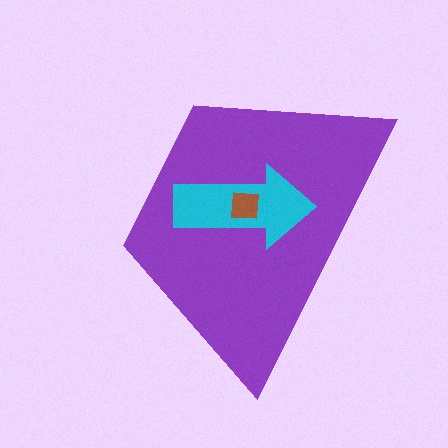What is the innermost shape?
The brown square.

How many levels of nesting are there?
3.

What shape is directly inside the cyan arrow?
The brown square.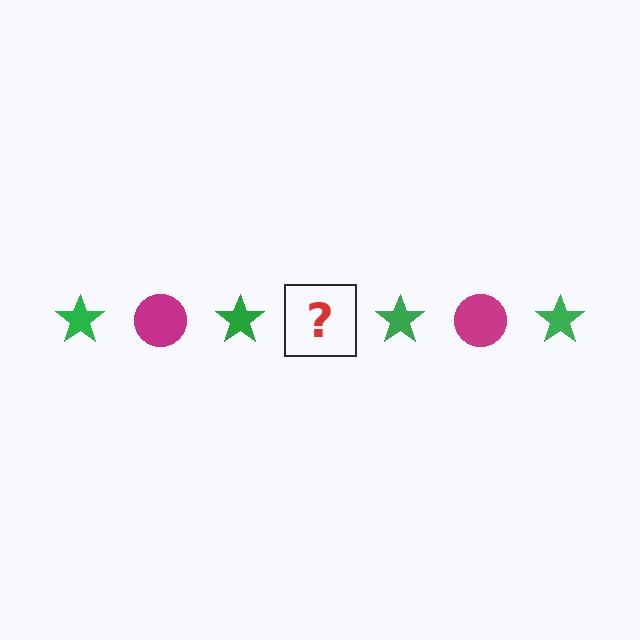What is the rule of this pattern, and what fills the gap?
The rule is that the pattern alternates between green star and magenta circle. The gap should be filled with a magenta circle.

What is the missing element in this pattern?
The missing element is a magenta circle.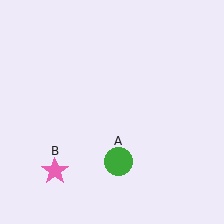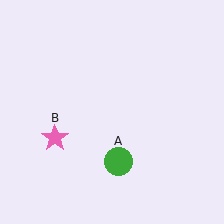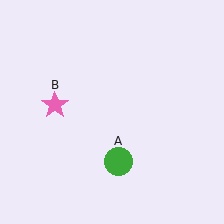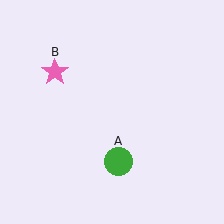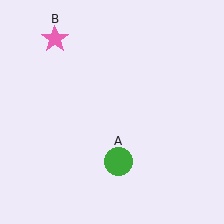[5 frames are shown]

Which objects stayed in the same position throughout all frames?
Green circle (object A) remained stationary.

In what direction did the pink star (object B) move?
The pink star (object B) moved up.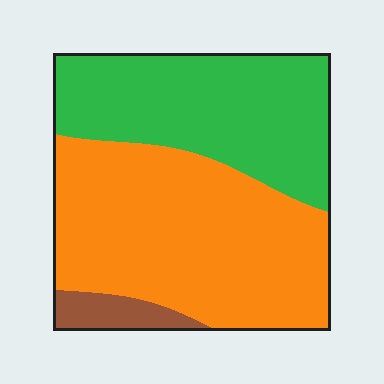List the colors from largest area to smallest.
From largest to smallest: orange, green, brown.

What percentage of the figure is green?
Green takes up between a third and a half of the figure.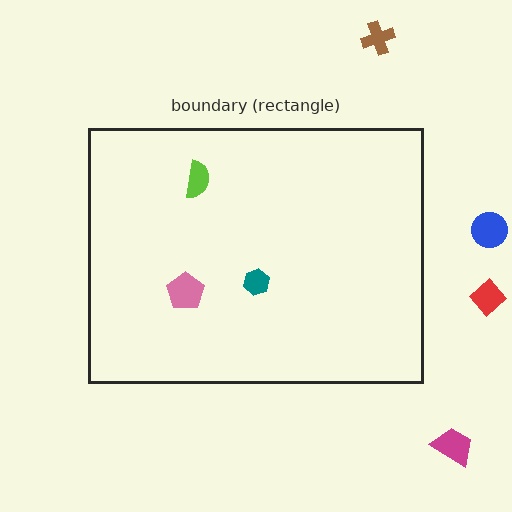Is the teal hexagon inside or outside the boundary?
Inside.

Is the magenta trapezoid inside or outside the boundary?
Outside.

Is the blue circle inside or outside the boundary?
Outside.